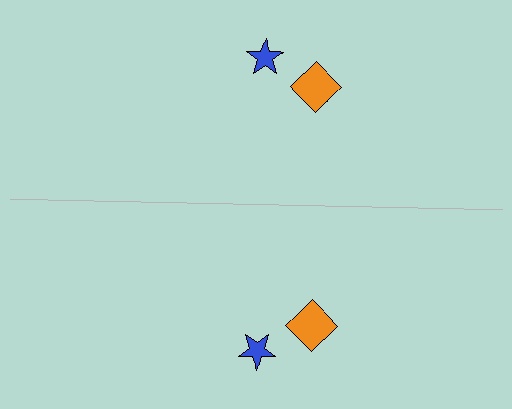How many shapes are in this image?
There are 4 shapes in this image.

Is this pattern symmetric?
Yes, this pattern has bilateral (reflection) symmetry.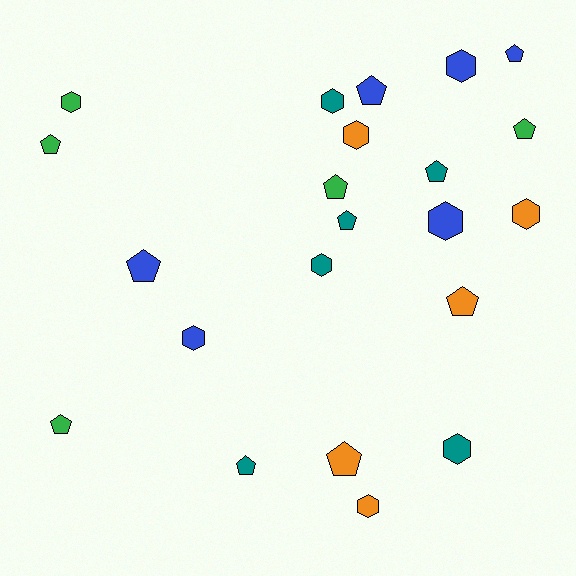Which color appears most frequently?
Teal, with 6 objects.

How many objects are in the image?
There are 22 objects.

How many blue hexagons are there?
There are 3 blue hexagons.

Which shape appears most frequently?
Pentagon, with 12 objects.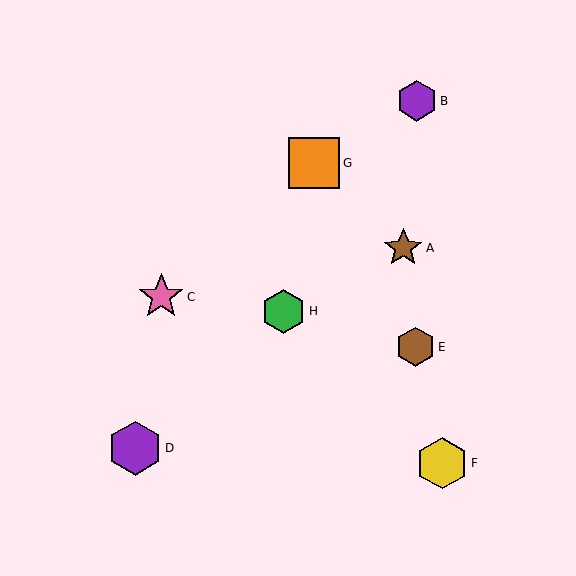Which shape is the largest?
The purple hexagon (labeled D) is the largest.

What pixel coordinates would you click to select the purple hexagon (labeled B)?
Click at (417, 101) to select the purple hexagon B.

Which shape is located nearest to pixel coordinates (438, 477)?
The yellow hexagon (labeled F) at (442, 463) is nearest to that location.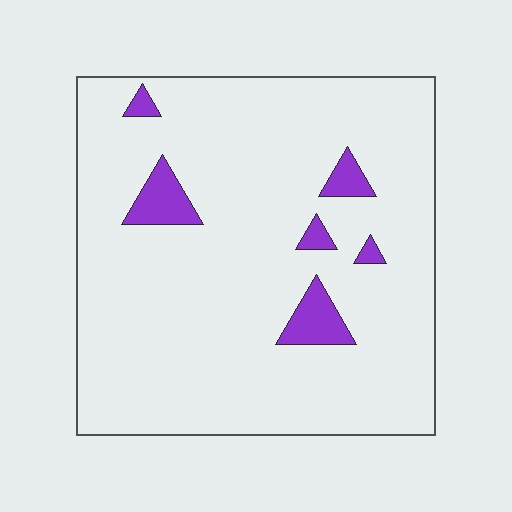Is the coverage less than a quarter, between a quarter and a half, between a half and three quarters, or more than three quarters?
Less than a quarter.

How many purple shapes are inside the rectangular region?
6.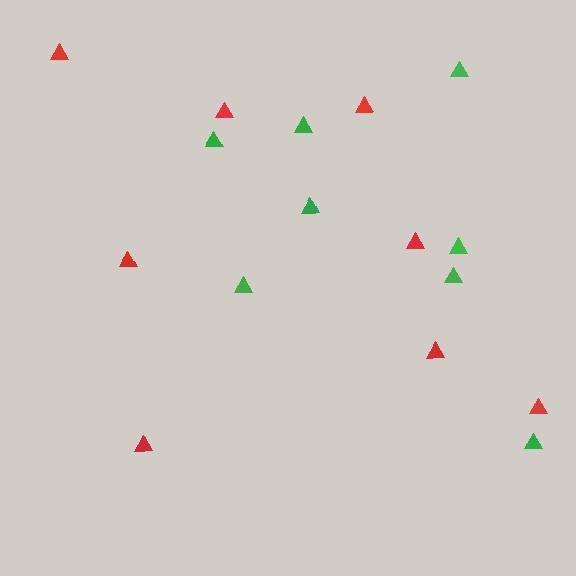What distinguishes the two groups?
There are 2 groups: one group of red triangles (8) and one group of green triangles (8).